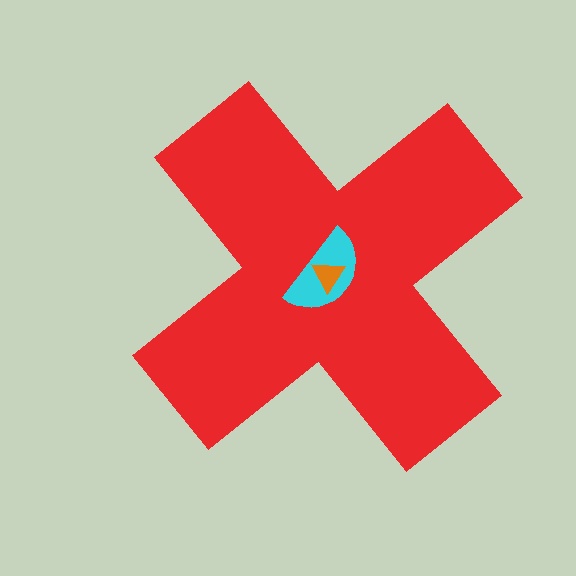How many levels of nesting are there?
3.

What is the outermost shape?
The red cross.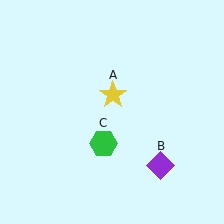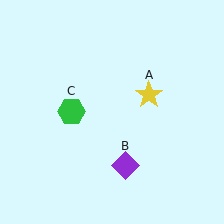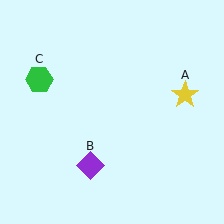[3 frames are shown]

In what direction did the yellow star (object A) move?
The yellow star (object A) moved right.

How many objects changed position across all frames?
3 objects changed position: yellow star (object A), purple diamond (object B), green hexagon (object C).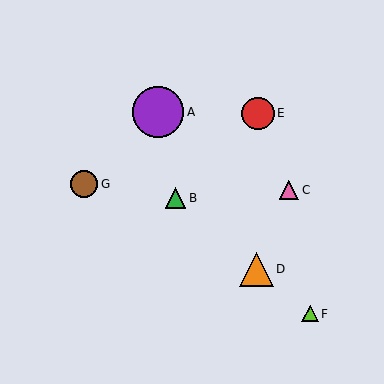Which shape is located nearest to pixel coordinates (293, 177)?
The pink triangle (labeled C) at (289, 190) is nearest to that location.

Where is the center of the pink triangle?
The center of the pink triangle is at (289, 190).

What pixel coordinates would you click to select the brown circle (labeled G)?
Click at (84, 184) to select the brown circle G.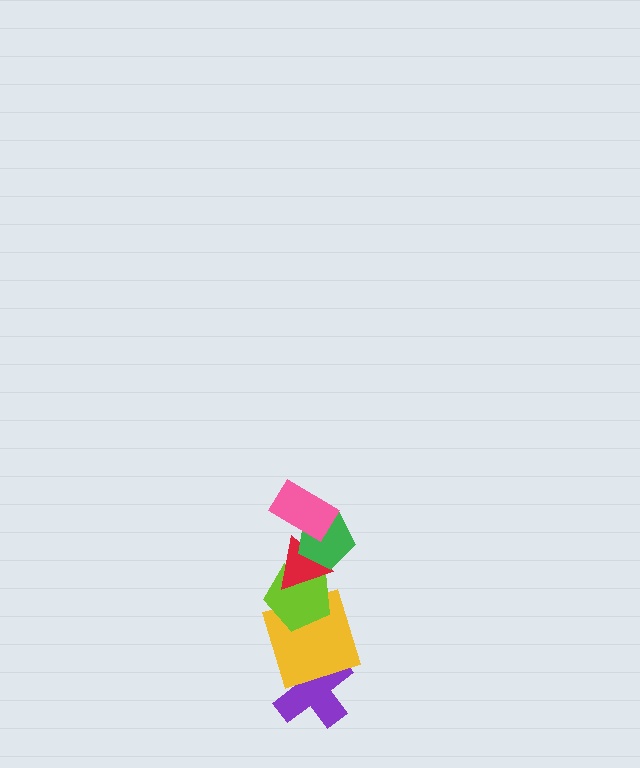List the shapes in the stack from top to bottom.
From top to bottom: the pink rectangle, the green pentagon, the red triangle, the lime pentagon, the yellow square, the purple cross.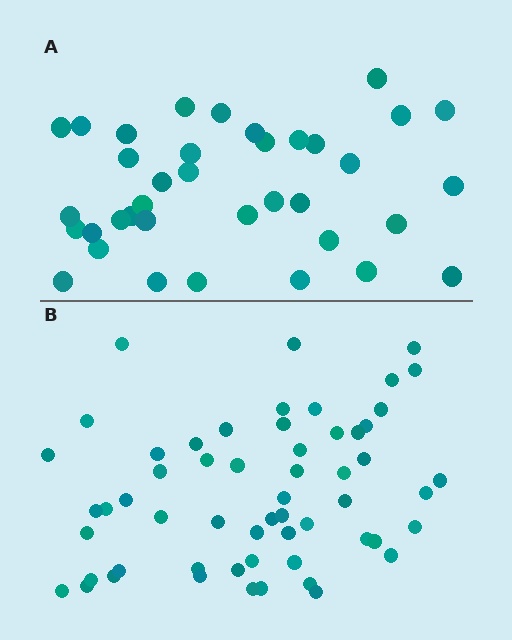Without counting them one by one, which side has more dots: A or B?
Region B (the bottom region) has more dots.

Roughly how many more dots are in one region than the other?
Region B has approximately 20 more dots than region A.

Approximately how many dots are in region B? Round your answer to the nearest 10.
About 60 dots. (The exact count is 57, which rounds to 60.)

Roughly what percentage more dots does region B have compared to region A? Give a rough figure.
About 55% more.